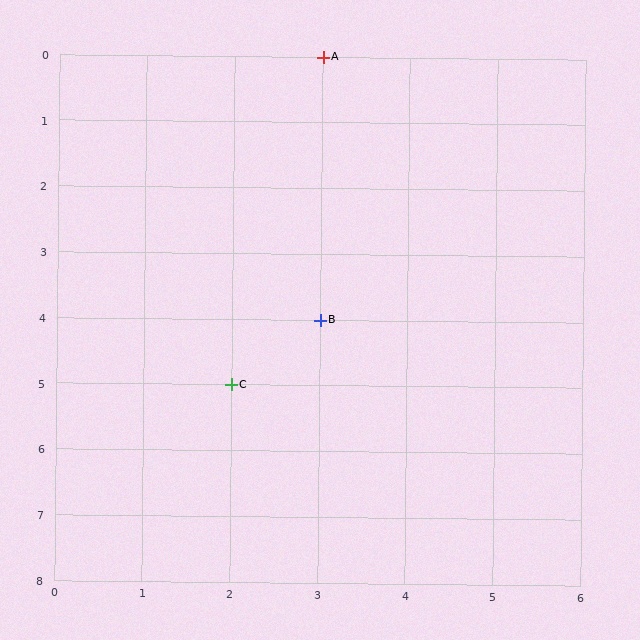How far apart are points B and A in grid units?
Points B and A are 4 rows apart.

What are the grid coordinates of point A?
Point A is at grid coordinates (3, 0).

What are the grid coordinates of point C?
Point C is at grid coordinates (2, 5).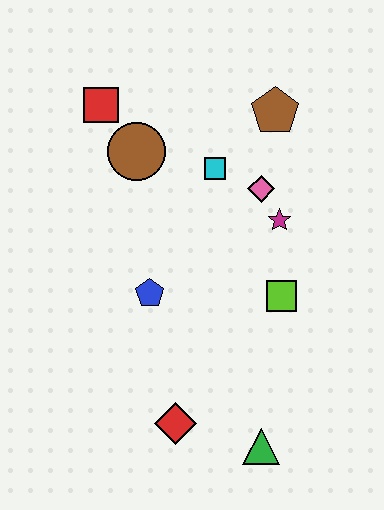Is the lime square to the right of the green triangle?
Yes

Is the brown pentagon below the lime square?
No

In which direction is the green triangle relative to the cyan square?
The green triangle is below the cyan square.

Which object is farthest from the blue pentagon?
The brown pentagon is farthest from the blue pentagon.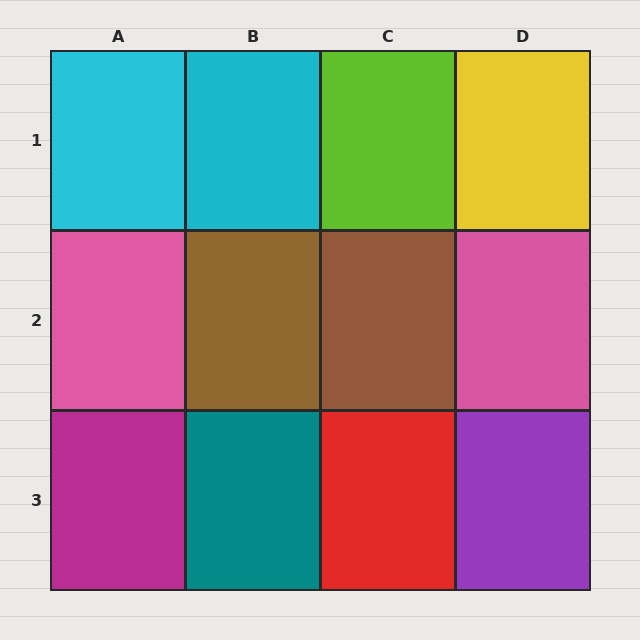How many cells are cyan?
2 cells are cyan.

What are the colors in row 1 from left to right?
Cyan, cyan, lime, yellow.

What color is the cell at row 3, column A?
Magenta.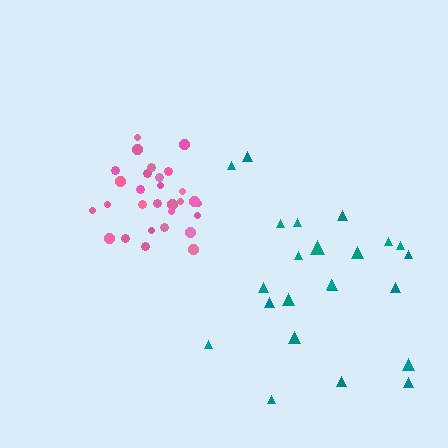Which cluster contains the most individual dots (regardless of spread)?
Pink (29).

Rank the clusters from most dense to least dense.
pink, teal.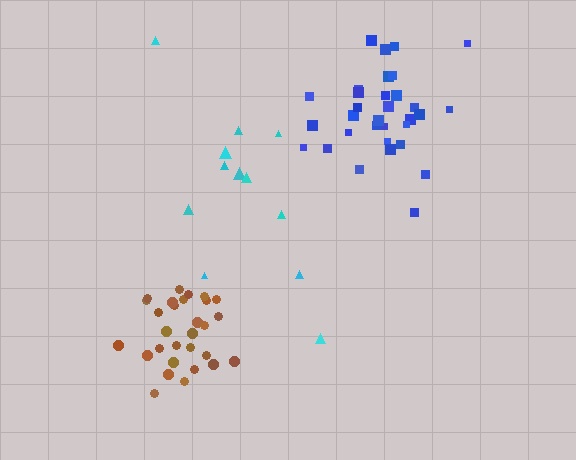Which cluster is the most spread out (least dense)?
Cyan.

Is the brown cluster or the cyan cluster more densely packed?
Brown.